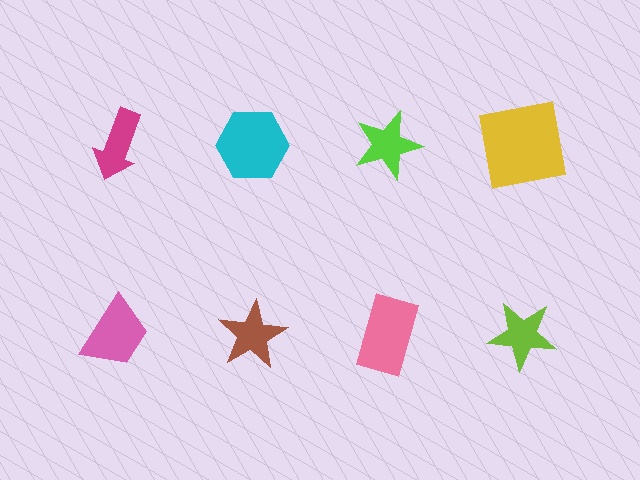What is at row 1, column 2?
A cyan hexagon.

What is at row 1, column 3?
A lime star.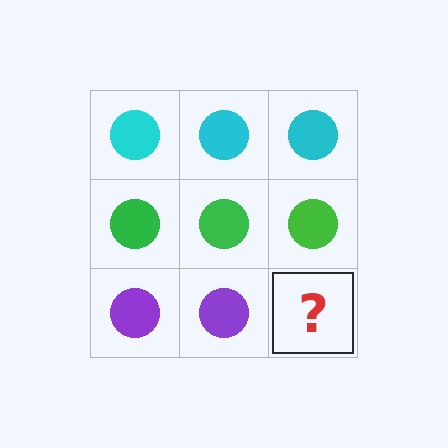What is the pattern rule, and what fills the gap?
The rule is that each row has a consistent color. The gap should be filled with a purple circle.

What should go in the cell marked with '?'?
The missing cell should contain a purple circle.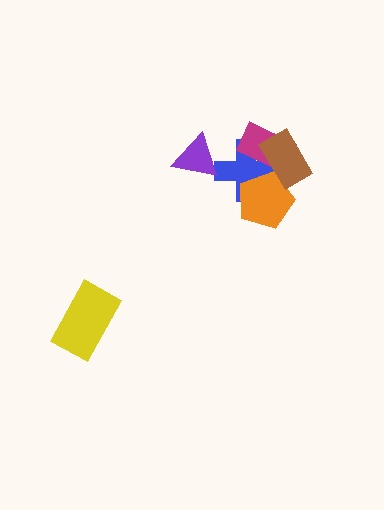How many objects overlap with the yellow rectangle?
0 objects overlap with the yellow rectangle.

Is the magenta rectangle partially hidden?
Yes, it is partially covered by another shape.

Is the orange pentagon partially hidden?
Yes, it is partially covered by another shape.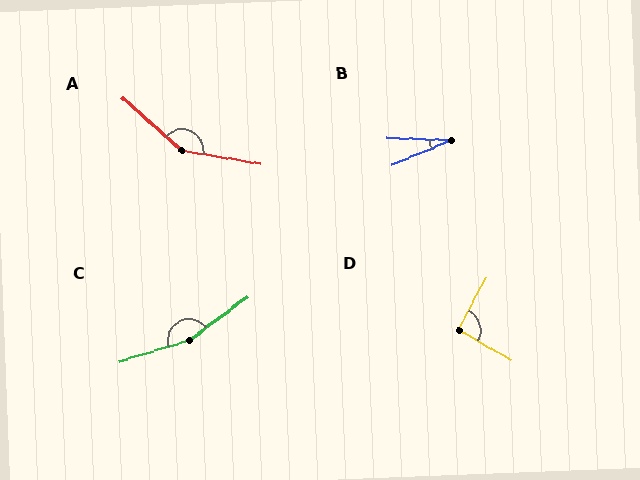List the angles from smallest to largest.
B (24°), D (92°), A (148°), C (160°).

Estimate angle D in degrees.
Approximately 92 degrees.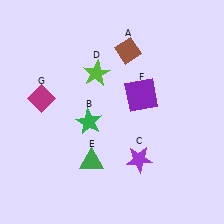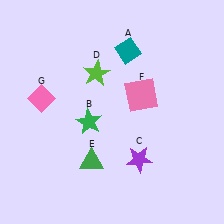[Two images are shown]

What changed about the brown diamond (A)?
In Image 1, A is brown. In Image 2, it changed to teal.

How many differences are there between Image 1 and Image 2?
There are 3 differences between the two images.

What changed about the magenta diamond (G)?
In Image 1, G is magenta. In Image 2, it changed to pink.